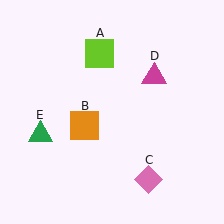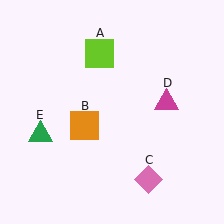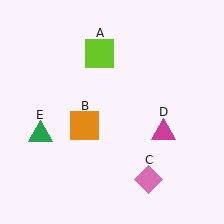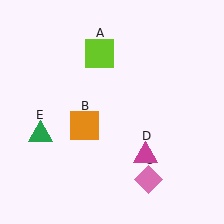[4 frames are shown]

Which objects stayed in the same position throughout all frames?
Lime square (object A) and orange square (object B) and pink diamond (object C) and green triangle (object E) remained stationary.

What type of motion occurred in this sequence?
The magenta triangle (object D) rotated clockwise around the center of the scene.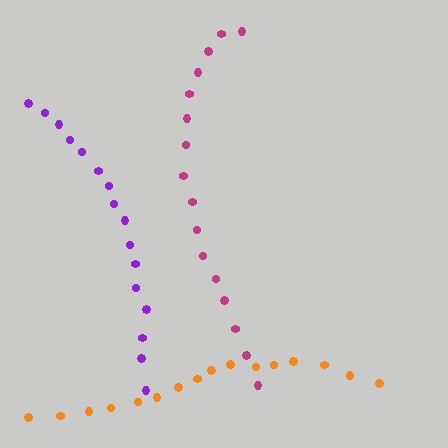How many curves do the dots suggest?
There are 3 distinct paths.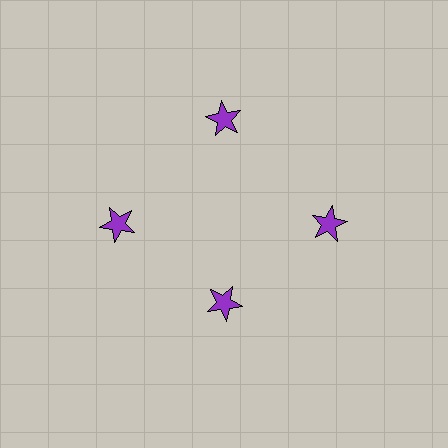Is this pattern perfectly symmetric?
No. The 4 purple stars are arranged in a ring, but one element near the 6 o'clock position is pulled inward toward the center, breaking the 4-fold rotational symmetry.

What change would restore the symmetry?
The symmetry would be restored by moving it outward, back onto the ring so that all 4 stars sit at equal angles and equal distance from the center.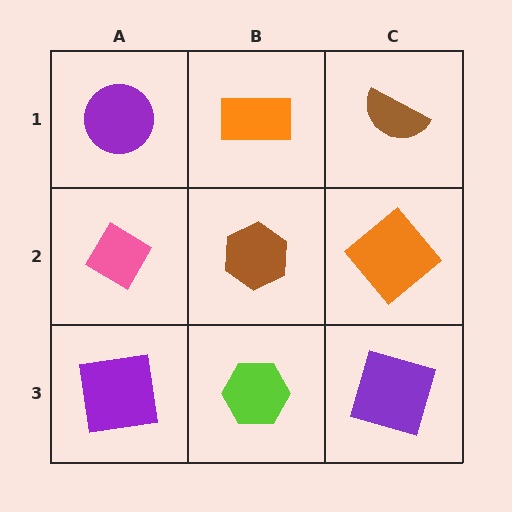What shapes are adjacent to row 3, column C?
An orange diamond (row 2, column C), a lime hexagon (row 3, column B).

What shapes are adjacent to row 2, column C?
A brown semicircle (row 1, column C), a purple square (row 3, column C), a brown hexagon (row 2, column B).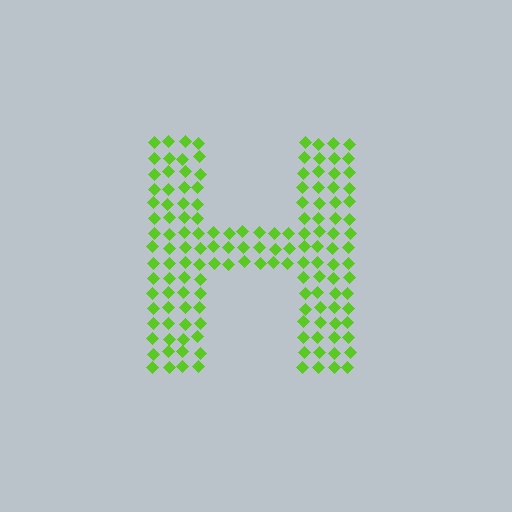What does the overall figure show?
The overall figure shows the letter H.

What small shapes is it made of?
It is made of small diamonds.